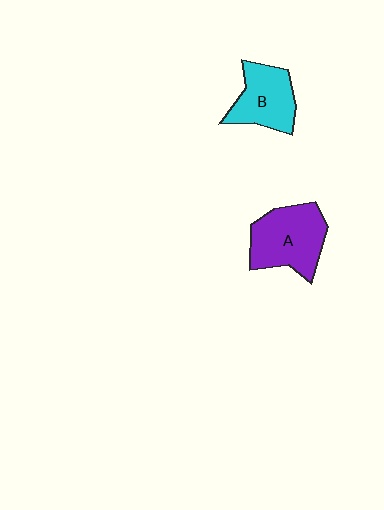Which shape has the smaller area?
Shape B (cyan).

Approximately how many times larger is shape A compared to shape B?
Approximately 1.3 times.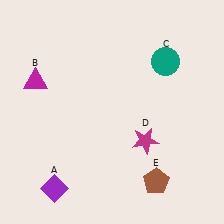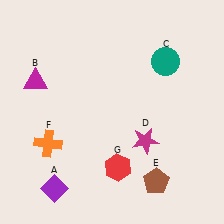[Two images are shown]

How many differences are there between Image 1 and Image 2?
There are 2 differences between the two images.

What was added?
An orange cross (F), a red hexagon (G) were added in Image 2.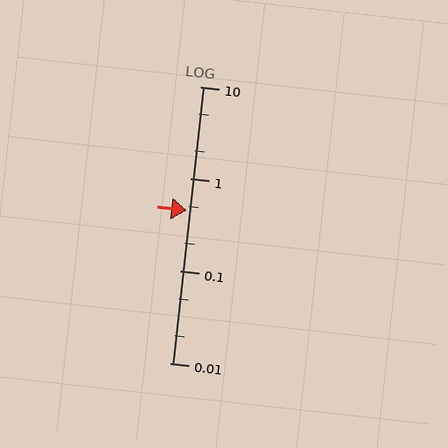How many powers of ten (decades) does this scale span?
The scale spans 3 decades, from 0.01 to 10.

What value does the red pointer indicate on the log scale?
The pointer indicates approximately 0.45.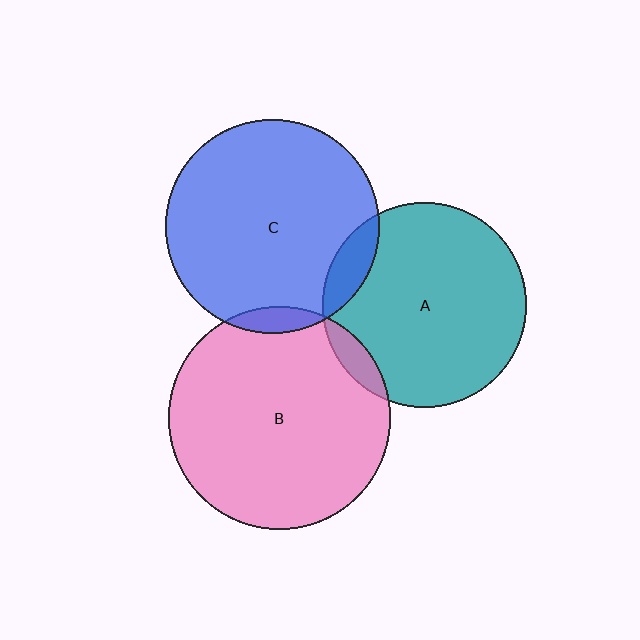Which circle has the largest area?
Circle B (pink).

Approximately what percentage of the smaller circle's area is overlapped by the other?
Approximately 5%.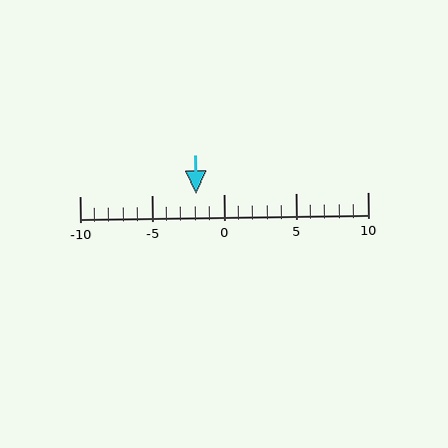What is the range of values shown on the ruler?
The ruler shows values from -10 to 10.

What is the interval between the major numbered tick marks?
The major tick marks are spaced 5 units apart.